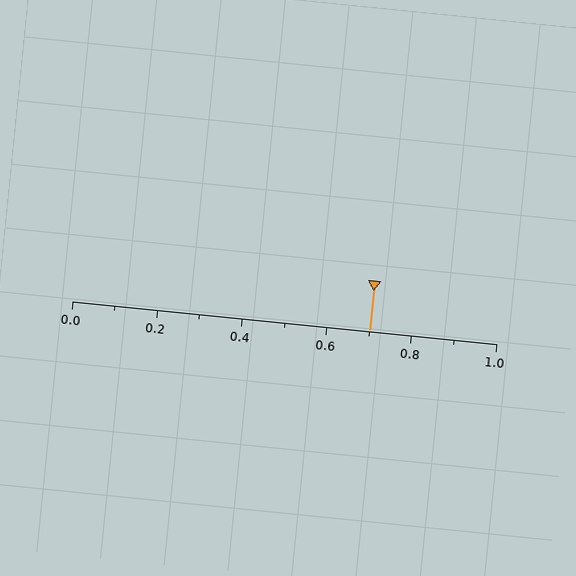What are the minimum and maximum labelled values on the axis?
The axis runs from 0.0 to 1.0.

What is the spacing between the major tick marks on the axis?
The major ticks are spaced 0.2 apart.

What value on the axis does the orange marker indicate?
The marker indicates approximately 0.7.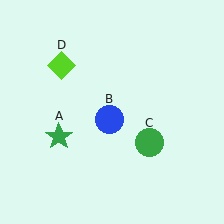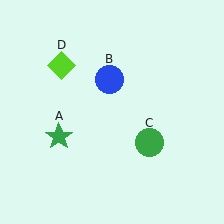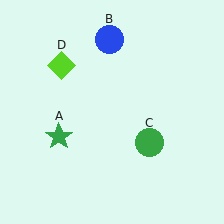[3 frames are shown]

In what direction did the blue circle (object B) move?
The blue circle (object B) moved up.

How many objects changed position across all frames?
1 object changed position: blue circle (object B).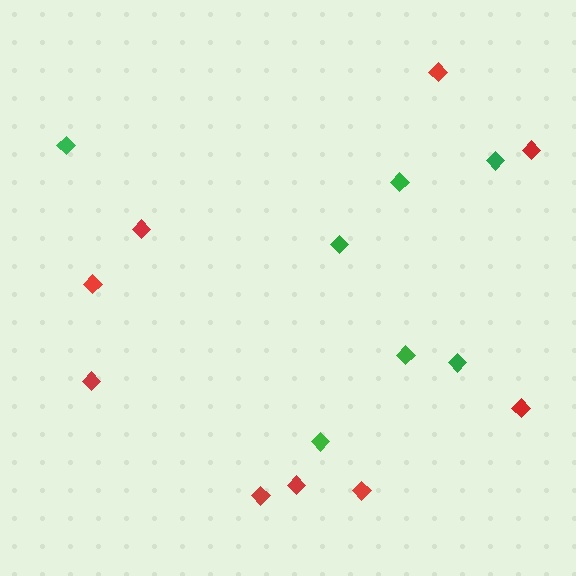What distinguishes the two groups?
There are 2 groups: one group of red diamonds (9) and one group of green diamonds (7).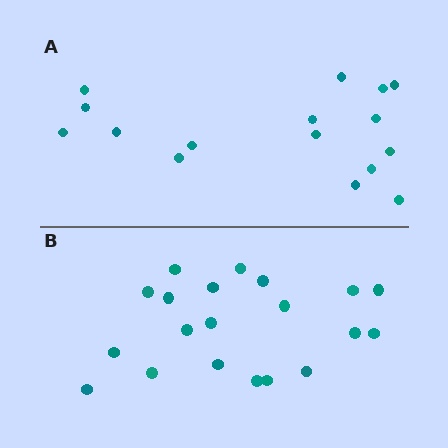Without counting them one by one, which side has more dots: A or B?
Region B (the bottom region) has more dots.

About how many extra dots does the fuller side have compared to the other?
Region B has about 4 more dots than region A.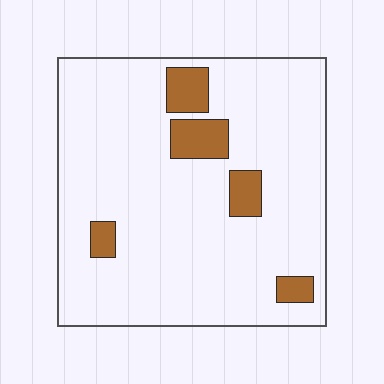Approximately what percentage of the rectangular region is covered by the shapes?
Approximately 10%.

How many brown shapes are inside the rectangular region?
5.